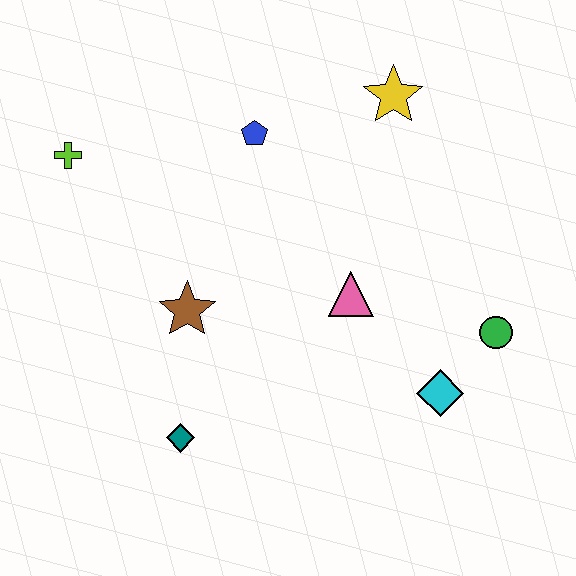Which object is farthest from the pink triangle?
The lime cross is farthest from the pink triangle.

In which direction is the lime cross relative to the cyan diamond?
The lime cross is to the left of the cyan diamond.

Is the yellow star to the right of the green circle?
No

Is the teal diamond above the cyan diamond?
No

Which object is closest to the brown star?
The teal diamond is closest to the brown star.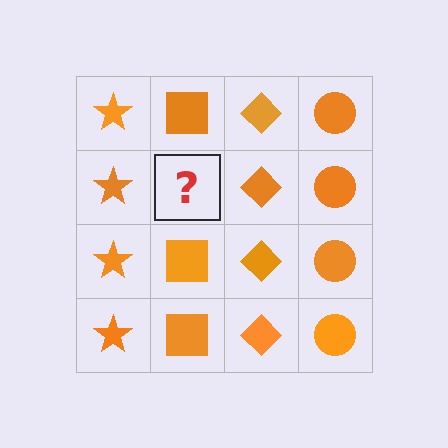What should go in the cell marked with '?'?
The missing cell should contain an orange square.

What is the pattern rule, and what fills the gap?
The rule is that each column has a consistent shape. The gap should be filled with an orange square.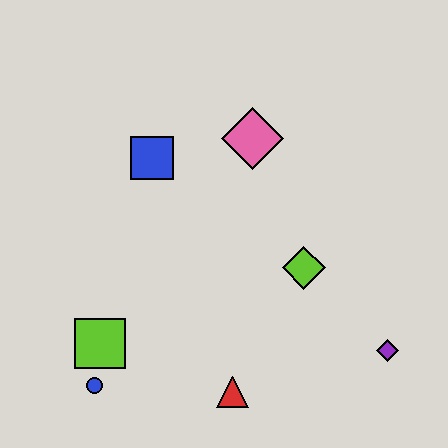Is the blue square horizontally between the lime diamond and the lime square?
Yes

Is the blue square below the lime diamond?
No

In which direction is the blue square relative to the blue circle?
The blue square is above the blue circle.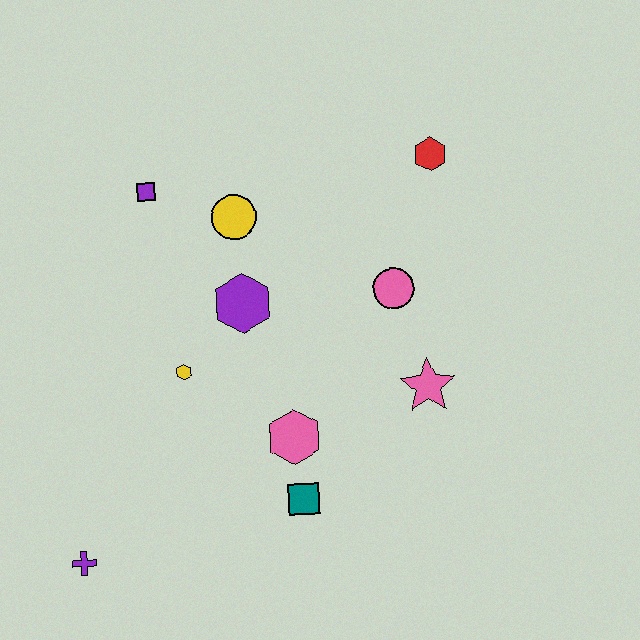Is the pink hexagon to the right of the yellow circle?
Yes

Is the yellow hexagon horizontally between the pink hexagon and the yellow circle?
No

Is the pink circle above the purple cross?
Yes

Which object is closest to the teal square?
The pink hexagon is closest to the teal square.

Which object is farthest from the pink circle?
The purple cross is farthest from the pink circle.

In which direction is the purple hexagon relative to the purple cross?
The purple hexagon is above the purple cross.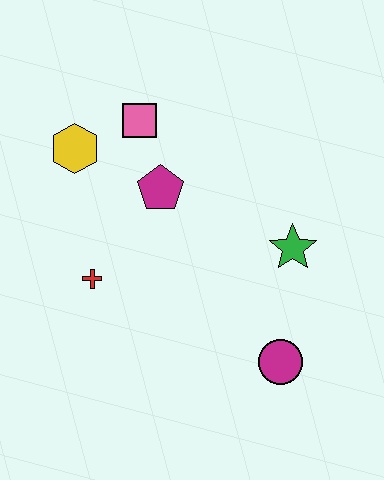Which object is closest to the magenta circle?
The green star is closest to the magenta circle.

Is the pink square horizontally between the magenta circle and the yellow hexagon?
Yes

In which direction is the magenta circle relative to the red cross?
The magenta circle is to the right of the red cross.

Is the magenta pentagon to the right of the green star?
No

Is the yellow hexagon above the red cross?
Yes